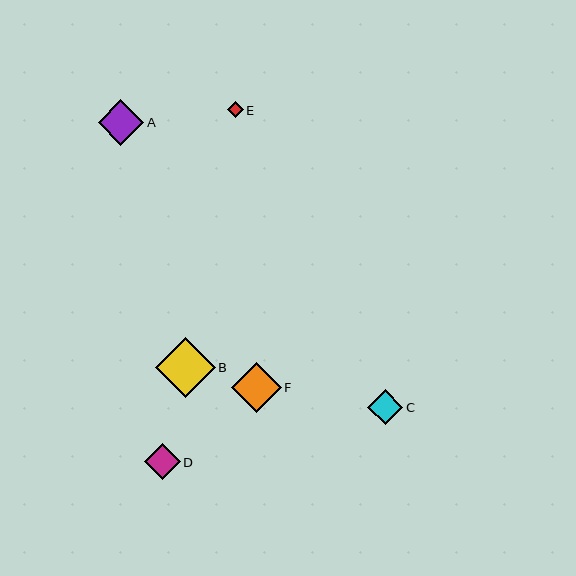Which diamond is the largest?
Diamond B is the largest with a size of approximately 60 pixels.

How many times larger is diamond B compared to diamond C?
Diamond B is approximately 1.7 times the size of diamond C.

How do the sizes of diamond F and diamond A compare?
Diamond F and diamond A are approximately the same size.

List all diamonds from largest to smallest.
From largest to smallest: B, F, A, D, C, E.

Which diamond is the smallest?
Diamond E is the smallest with a size of approximately 16 pixels.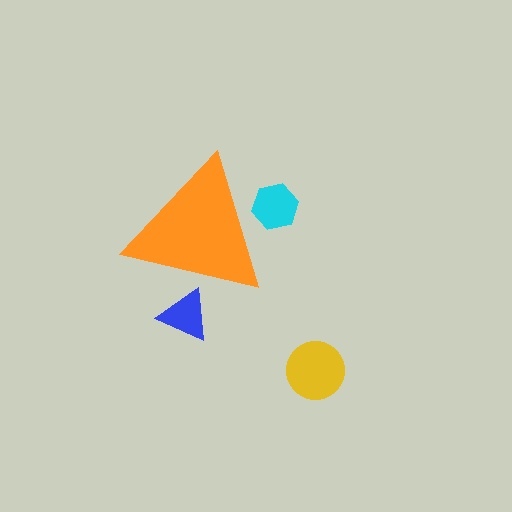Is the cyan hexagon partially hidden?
Yes, the cyan hexagon is partially hidden behind the orange triangle.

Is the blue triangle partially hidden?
Yes, the blue triangle is partially hidden behind the orange triangle.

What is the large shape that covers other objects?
An orange triangle.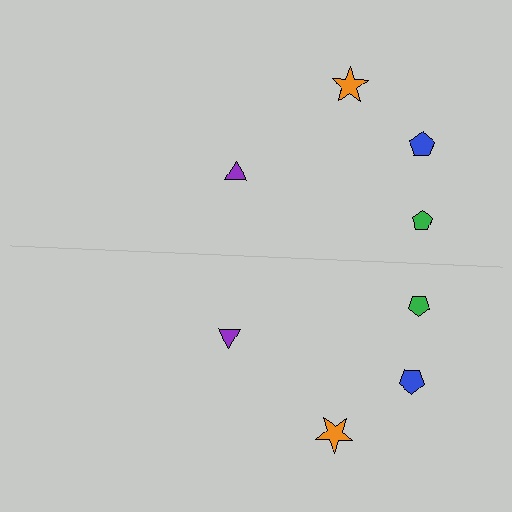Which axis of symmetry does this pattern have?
The pattern has a horizontal axis of symmetry running through the center of the image.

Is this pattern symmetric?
Yes, this pattern has bilateral (reflection) symmetry.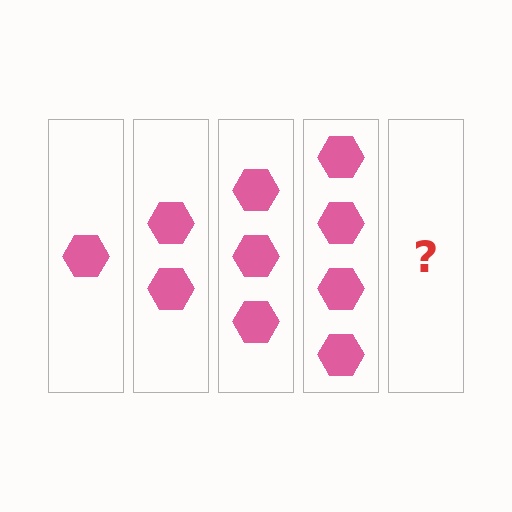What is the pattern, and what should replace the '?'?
The pattern is that each step adds one more hexagon. The '?' should be 5 hexagons.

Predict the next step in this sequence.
The next step is 5 hexagons.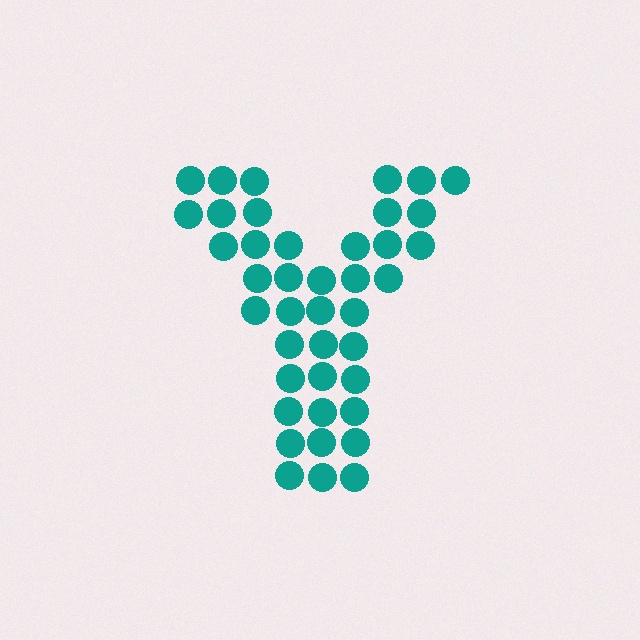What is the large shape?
The large shape is the letter Y.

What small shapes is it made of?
It is made of small circles.